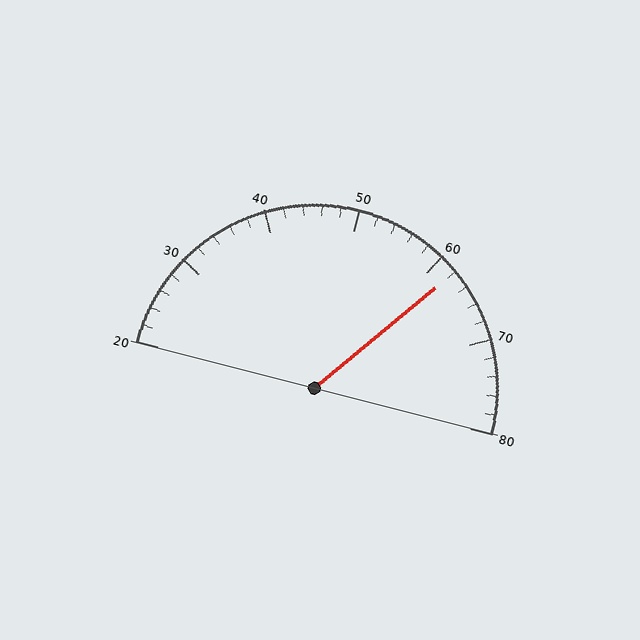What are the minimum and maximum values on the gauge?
The gauge ranges from 20 to 80.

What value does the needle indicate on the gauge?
The needle indicates approximately 62.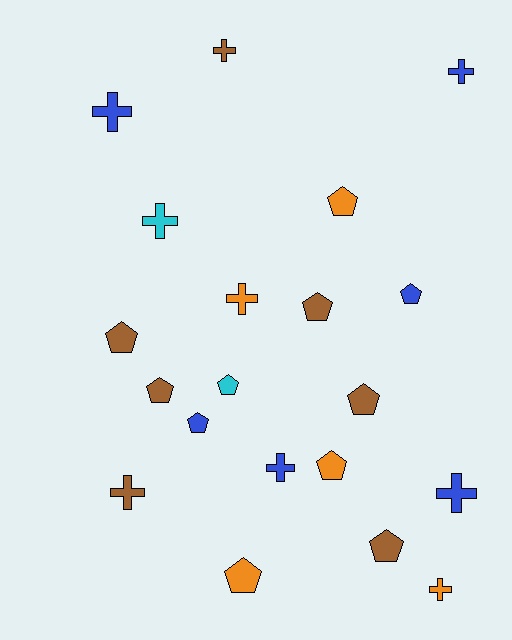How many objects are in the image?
There are 20 objects.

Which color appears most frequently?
Brown, with 7 objects.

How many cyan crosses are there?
There is 1 cyan cross.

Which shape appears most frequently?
Pentagon, with 11 objects.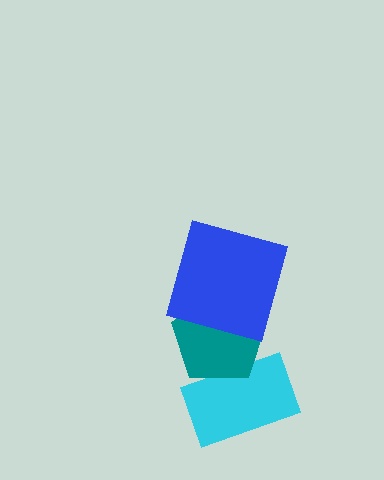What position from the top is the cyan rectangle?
The cyan rectangle is 3rd from the top.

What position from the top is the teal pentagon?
The teal pentagon is 2nd from the top.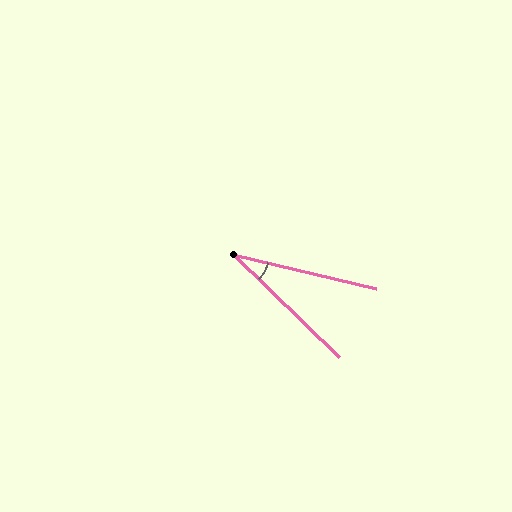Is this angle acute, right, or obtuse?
It is acute.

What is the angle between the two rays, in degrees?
Approximately 31 degrees.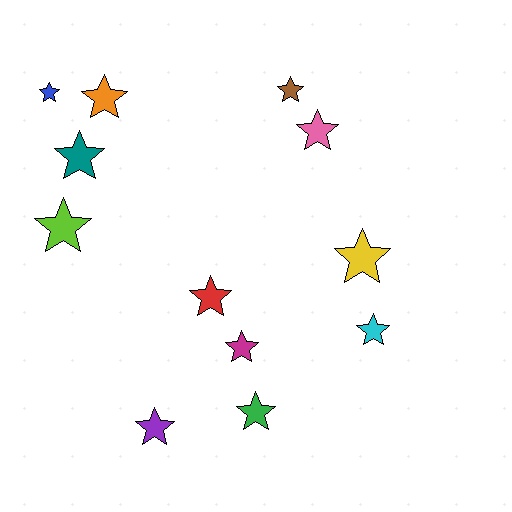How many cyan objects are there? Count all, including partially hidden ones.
There is 1 cyan object.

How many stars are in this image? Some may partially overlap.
There are 12 stars.